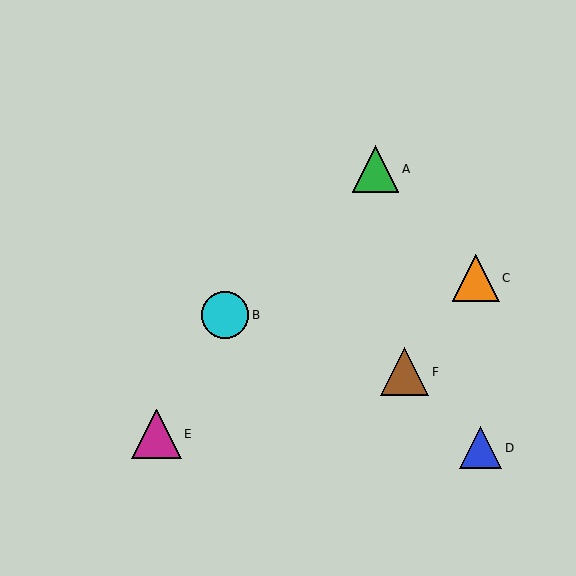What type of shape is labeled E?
Shape E is a magenta triangle.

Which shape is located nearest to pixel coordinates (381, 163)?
The green triangle (labeled A) at (375, 169) is nearest to that location.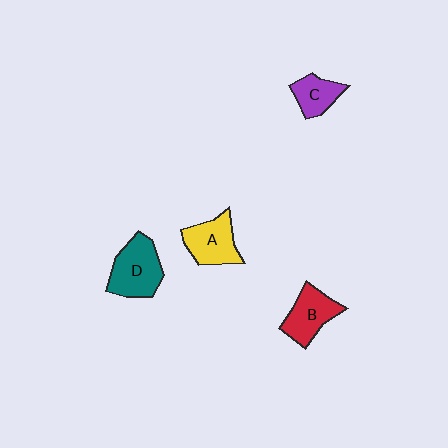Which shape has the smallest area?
Shape C (purple).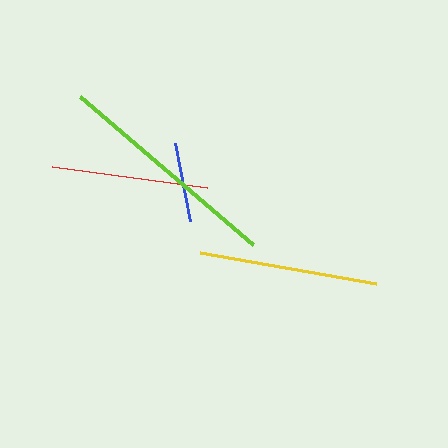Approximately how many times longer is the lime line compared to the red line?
The lime line is approximately 1.5 times the length of the red line.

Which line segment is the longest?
The lime line is the longest at approximately 227 pixels.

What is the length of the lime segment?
The lime segment is approximately 227 pixels long.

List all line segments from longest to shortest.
From longest to shortest: lime, yellow, red, blue.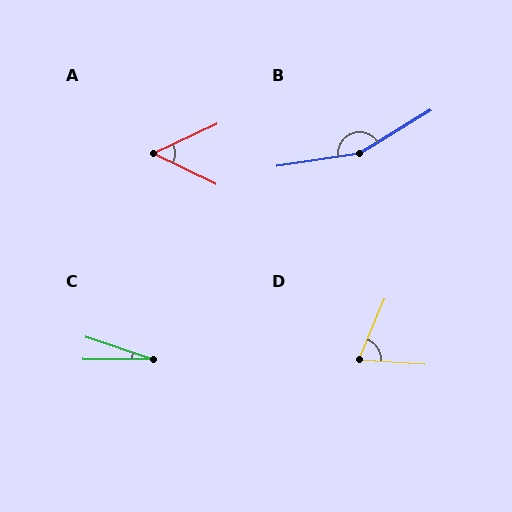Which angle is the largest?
B, at approximately 158 degrees.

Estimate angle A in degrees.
Approximately 51 degrees.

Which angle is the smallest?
C, at approximately 17 degrees.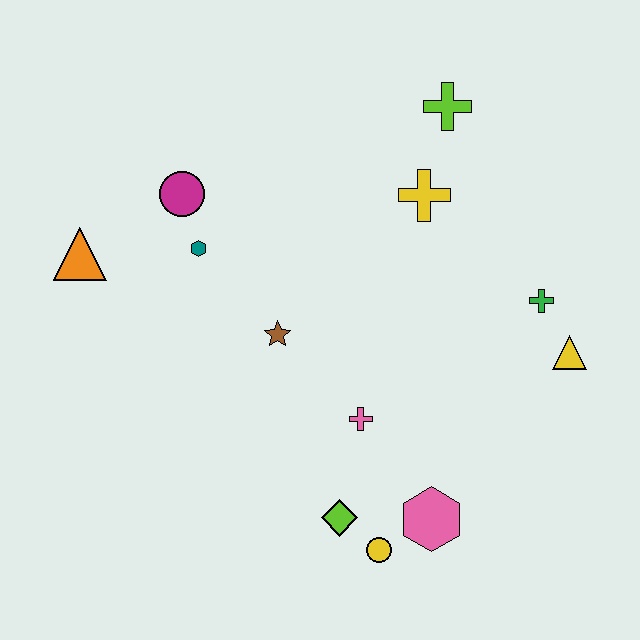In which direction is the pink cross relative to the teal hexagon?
The pink cross is below the teal hexagon.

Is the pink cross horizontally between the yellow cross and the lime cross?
No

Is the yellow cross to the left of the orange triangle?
No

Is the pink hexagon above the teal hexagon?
No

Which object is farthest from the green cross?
The orange triangle is farthest from the green cross.